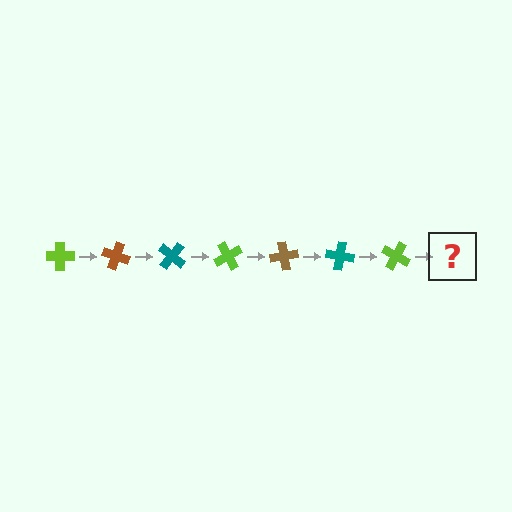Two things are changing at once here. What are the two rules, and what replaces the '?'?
The two rules are that it rotates 20 degrees each step and the color cycles through lime, brown, and teal. The '?' should be a brown cross, rotated 140 degrees from the start.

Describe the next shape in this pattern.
It should be a brown cross, rotated 140 degrees from the start.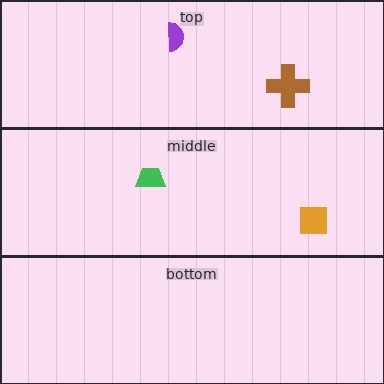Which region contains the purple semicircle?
The top region.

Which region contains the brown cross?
The top region.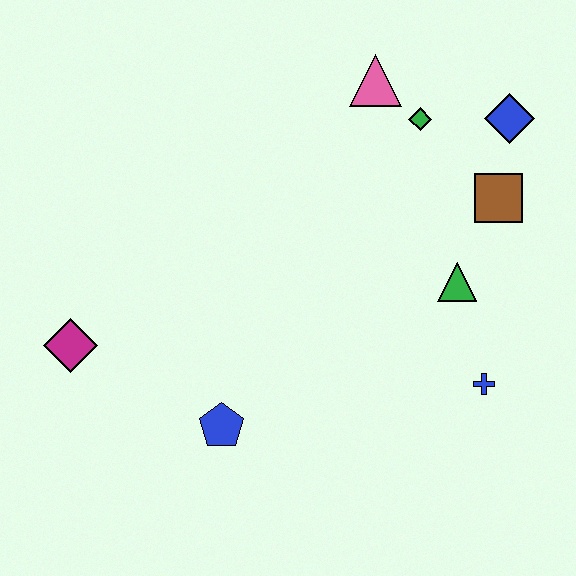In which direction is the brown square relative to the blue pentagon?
The brown square is to the right of the blue pentagon.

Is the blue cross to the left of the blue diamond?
Yes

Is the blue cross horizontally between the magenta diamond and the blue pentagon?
No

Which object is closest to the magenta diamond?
The blue pentagon is closest to the magenta diamond.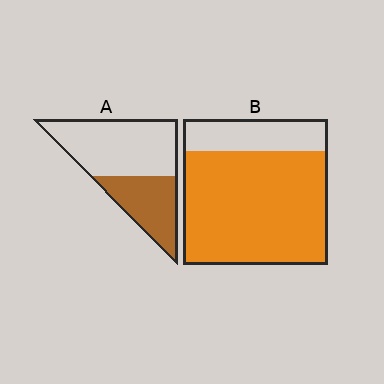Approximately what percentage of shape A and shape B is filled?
A is approximately 35% and B is approximately 80%.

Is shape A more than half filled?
No.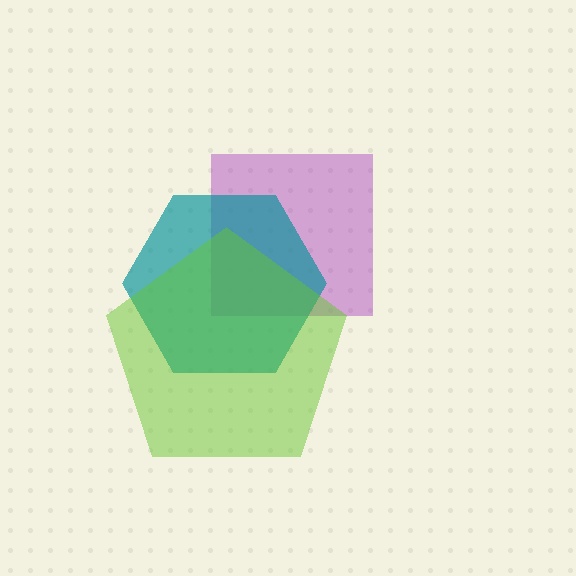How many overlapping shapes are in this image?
There are 3 overlapping shapes in the image.